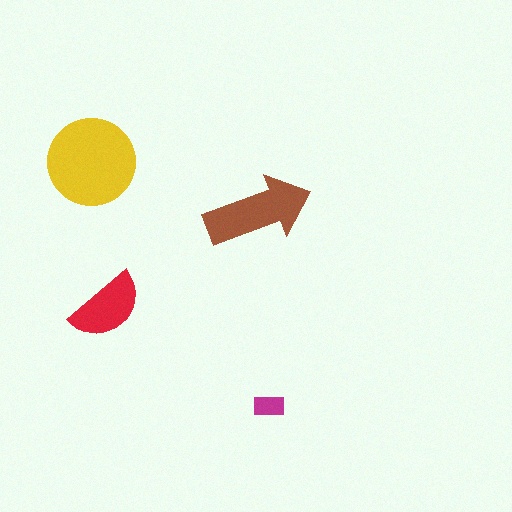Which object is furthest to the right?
The magenta rectangle is rightmost.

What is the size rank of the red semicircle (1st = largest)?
3rd.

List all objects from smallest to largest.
The magenta rectangle, the red semicircle, the brown arrow, the yellow circle.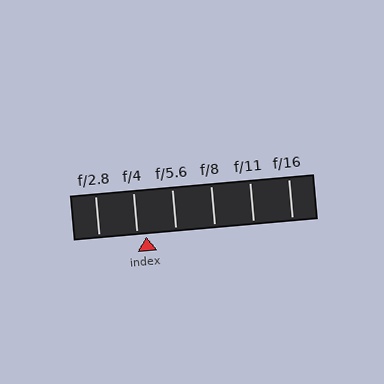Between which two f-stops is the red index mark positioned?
The index mark is between f/4 and f/5.6.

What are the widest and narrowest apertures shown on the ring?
The widest aperture shown is f/2.8 and the narrowest is f/16.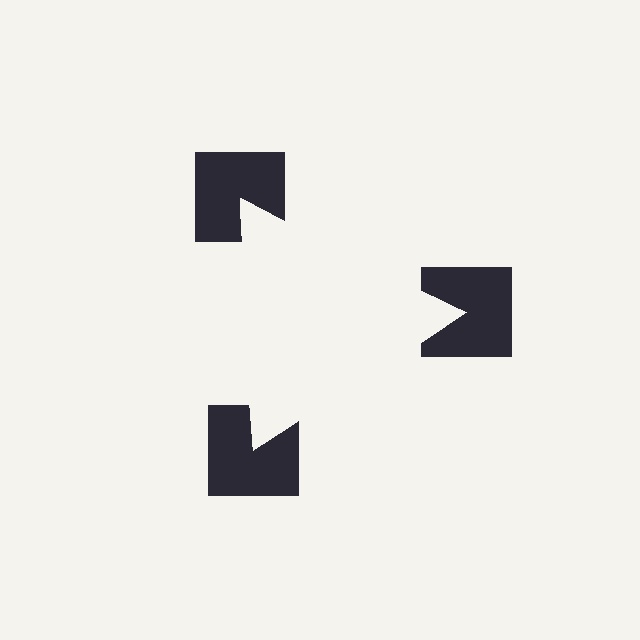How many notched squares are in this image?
There are 3 — one at each vertex of the illusory triangle.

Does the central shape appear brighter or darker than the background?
It typically appears slightly brighter than the background, even though no actual brightness change is drawn.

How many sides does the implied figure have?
3 sides.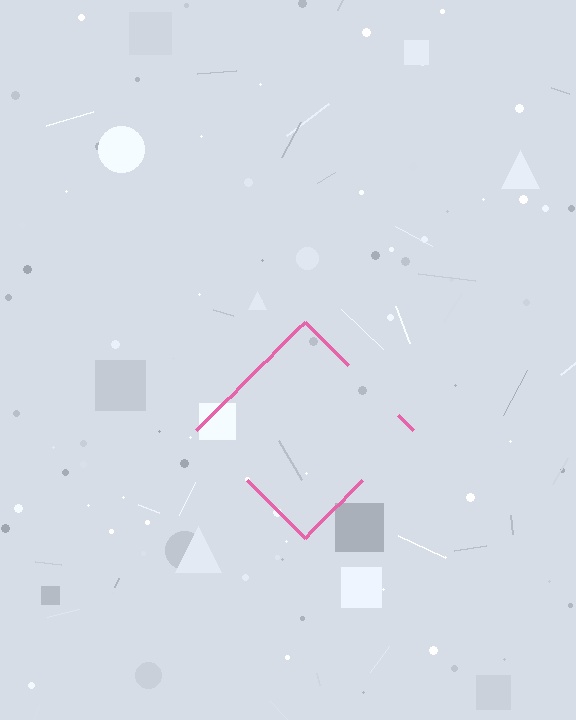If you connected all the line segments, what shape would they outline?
They would outline a diamond.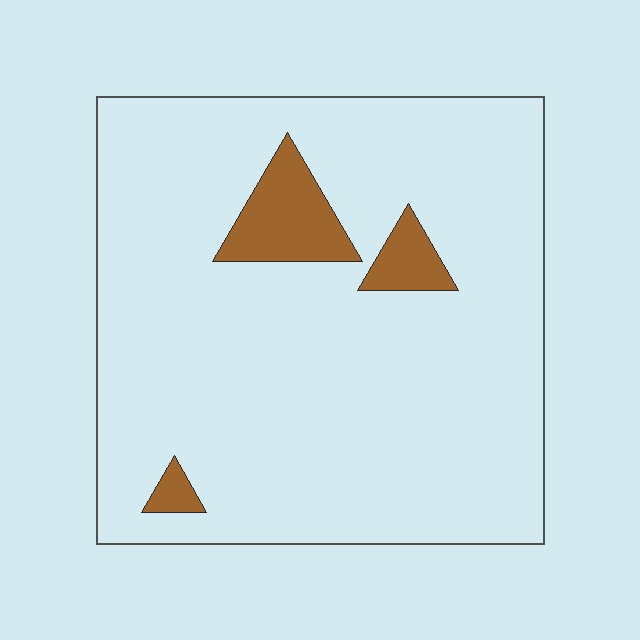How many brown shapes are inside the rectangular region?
3.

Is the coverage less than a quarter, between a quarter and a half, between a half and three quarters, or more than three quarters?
Less than a quarter.